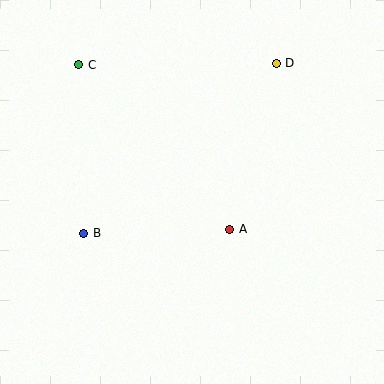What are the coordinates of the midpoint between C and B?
The midpoint between C and B is at (81, 149).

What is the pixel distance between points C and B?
The distance between C and B is 168 pixels.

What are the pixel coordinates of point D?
Point D is at (276, 63).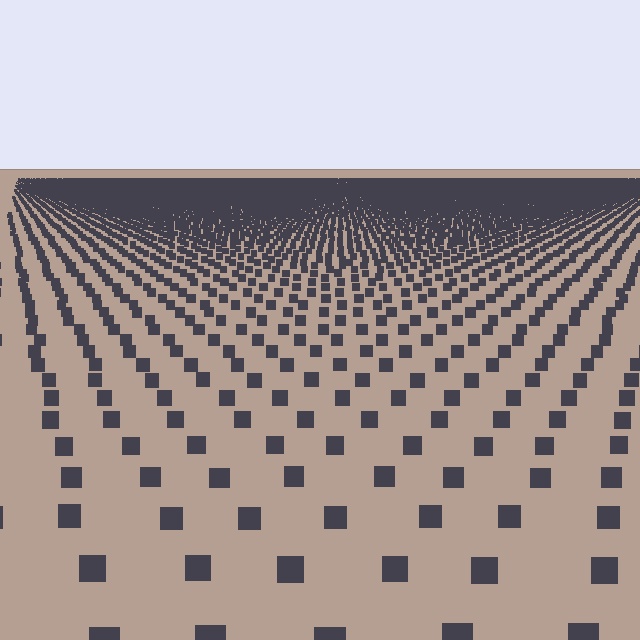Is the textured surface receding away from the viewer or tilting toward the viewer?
The surface is receding away from the viewer. Texture elements get smaller and denser toward the top.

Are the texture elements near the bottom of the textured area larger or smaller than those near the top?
Larger. Near the bottom, elements are closer to the viewer and appear at a bigger on-screen size.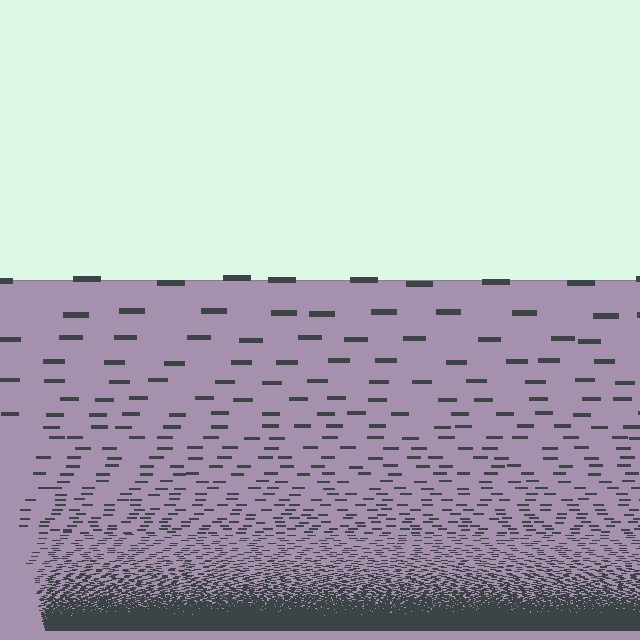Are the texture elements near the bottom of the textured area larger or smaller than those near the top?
Smaller. The gradient is inverted — elements near the bottom are smaller and denser.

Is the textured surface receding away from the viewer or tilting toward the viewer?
The surface appears to tilt toward the viewer. Texture elements get larger and sparser toward the top.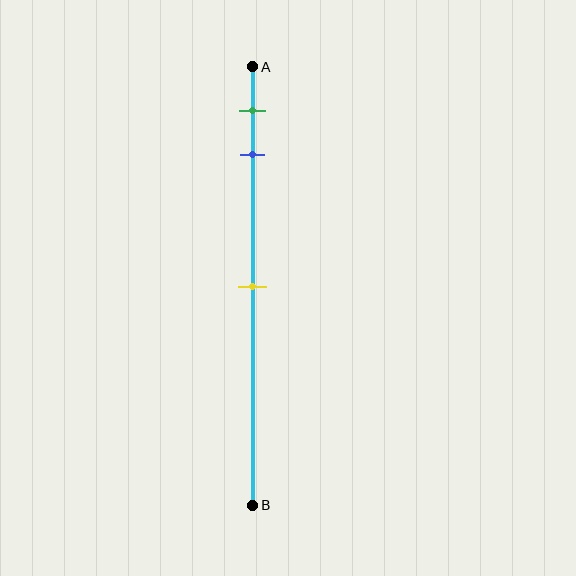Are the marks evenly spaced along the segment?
No, the marks are not evenly spaced.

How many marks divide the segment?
There are 3 marks dividing the segment.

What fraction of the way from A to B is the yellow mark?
The yellow mark is approximately 50% (0.5) of the way from A to B.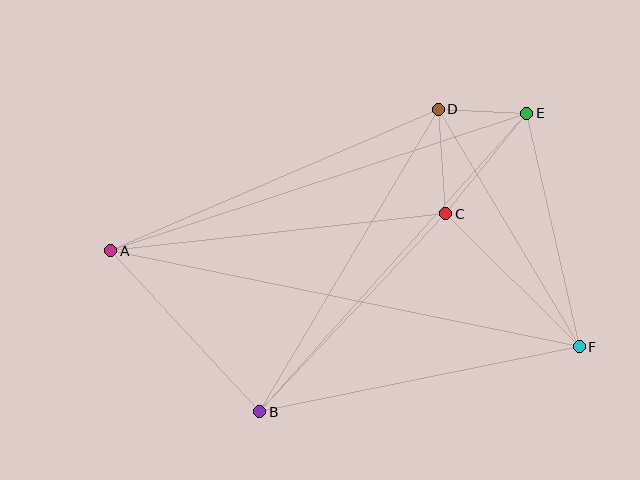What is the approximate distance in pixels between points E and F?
The distance between E and F is approximately 239 pixels.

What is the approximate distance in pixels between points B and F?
The distance between B and F is approximately 326 pixels.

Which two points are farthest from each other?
Points A and F are farthest from each other.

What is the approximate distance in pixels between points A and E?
The distance between A and E is approximately 438 pixels.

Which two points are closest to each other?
Points D and E are closest to each other.